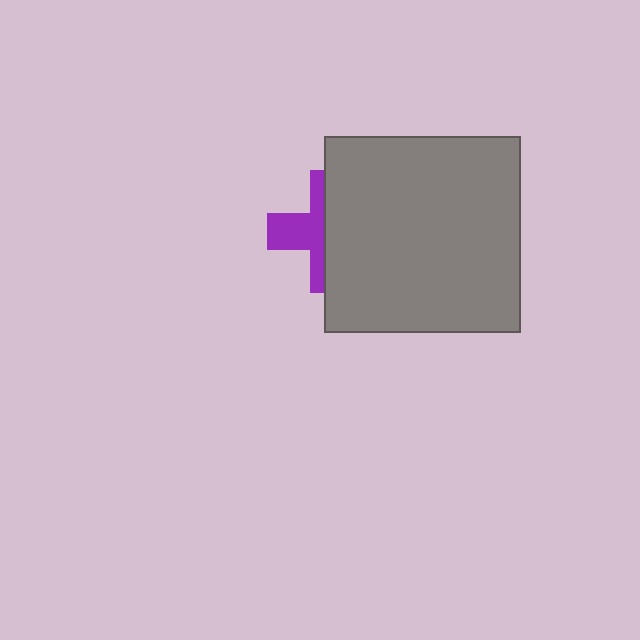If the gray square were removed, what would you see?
You would see the complete purple cross.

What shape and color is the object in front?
The object in front is a gray square.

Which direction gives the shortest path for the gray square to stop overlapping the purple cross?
Moving right gives the shortest separation.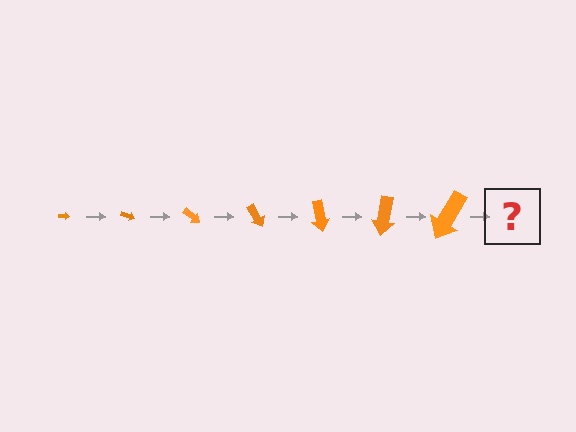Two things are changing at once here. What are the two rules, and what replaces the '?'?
The two rules are that the arrow grows larger each step and it rotates 20 degrees each step. The '?' should be an arrow, larger than the previous one and rotated 140 degrees from the start.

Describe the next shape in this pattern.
It should be an arrow, larger than the previous one and rotated 140 degrees from the start.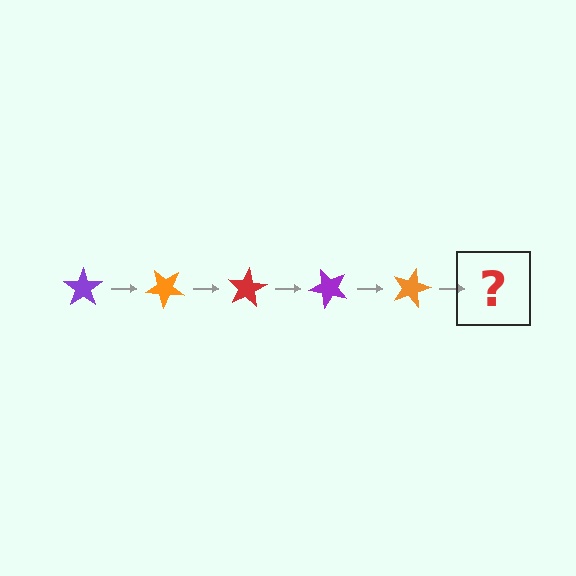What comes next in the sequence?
The next element should be a red star, rotated 200 degrees from the start.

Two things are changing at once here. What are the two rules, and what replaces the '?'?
The two rules are that it rotates 40 degrees each step and the color cycles through purple, orange, and red. The '?' should be a red star, rotated 200 degrees from the start.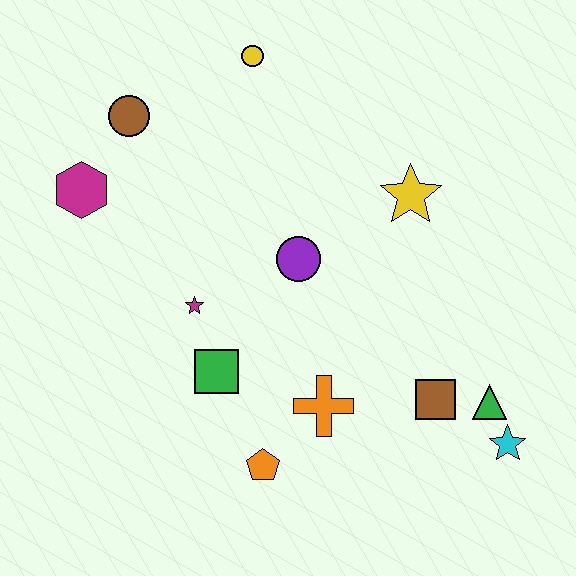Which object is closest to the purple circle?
The magenta star is closest to the purple circle.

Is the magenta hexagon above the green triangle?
Yes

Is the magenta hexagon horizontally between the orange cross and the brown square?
No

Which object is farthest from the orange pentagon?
The yellow circle is farthest from the orange pentagon.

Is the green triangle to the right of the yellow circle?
Yes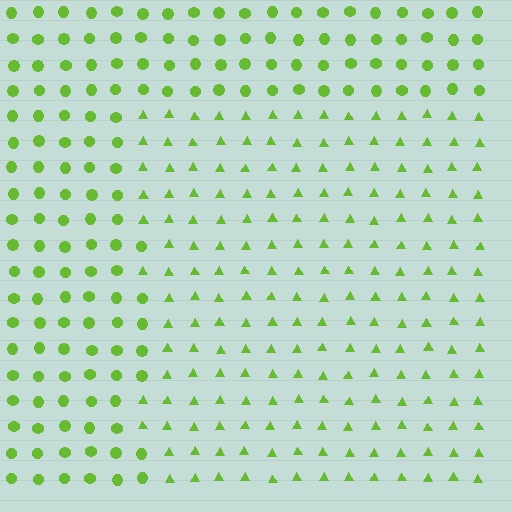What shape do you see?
I see a rectangle.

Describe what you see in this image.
The image is filled with small lime elements arranged in a uniform grid. A rectangle-shaped region contains triangles, while the surrounding area contains circles. The boundary is defined purely by the change in element shape.